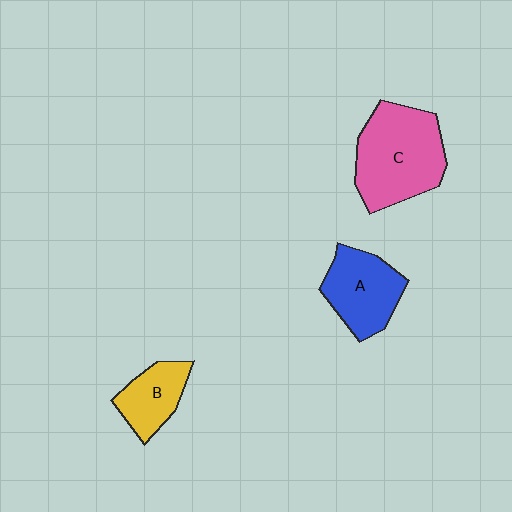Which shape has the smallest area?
Shape B (yellow).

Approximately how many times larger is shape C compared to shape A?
Approximately 1.4 times.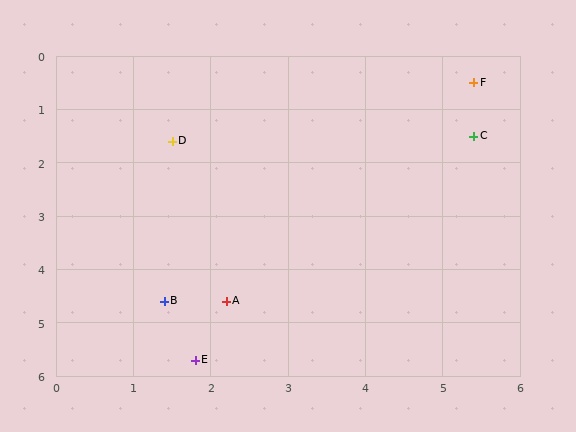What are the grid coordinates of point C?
Point C is at approximately (5.4, 1.5).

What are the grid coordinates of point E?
Point E is at approximately (1.8, 5.7).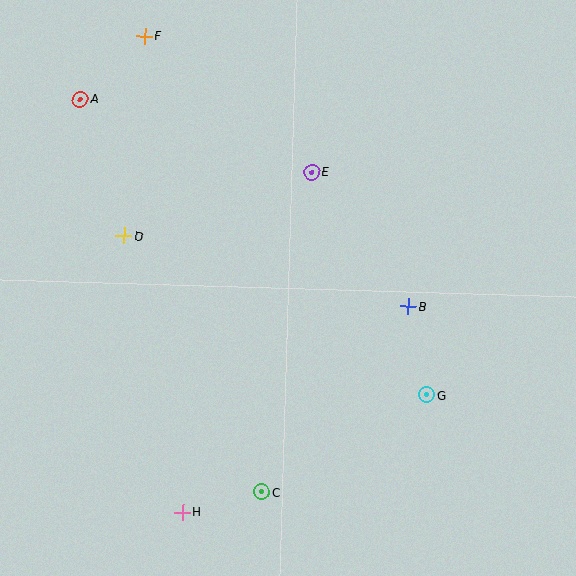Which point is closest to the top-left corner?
Point A is closest to the top-left corner.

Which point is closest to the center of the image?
Point E at (312, 172) is closest to the center.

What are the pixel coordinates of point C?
Point C is at (262, 492).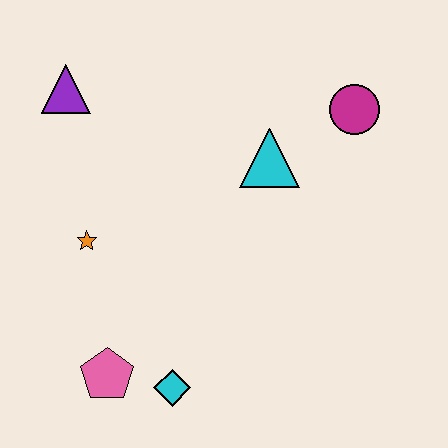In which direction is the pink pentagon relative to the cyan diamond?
The pink pentagon is to the left of the cyan diamond.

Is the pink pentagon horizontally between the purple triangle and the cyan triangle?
Yes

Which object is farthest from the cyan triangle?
The pink pentagon is farthest from the cyan triangle.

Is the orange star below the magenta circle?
Yes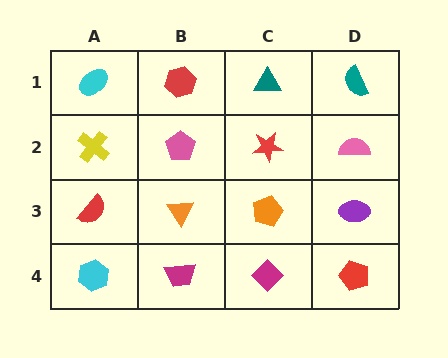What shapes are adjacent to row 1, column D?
A pink semicircle (row 2, column D), a teal triangle (row 1, column C).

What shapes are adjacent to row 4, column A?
A red semicircle (row 3, column A), a magenta trapezoid (row 4, column B).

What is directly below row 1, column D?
A pink semicircle.